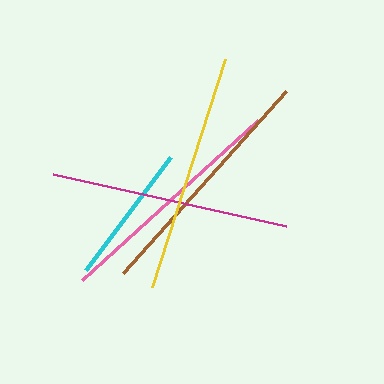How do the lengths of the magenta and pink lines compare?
The magenta and pink lines are approximately the same length.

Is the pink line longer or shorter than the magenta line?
The magenta line is longer than the pink line.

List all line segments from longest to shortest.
From longest to shortest: brown, yellow, magenta, pink, cyan.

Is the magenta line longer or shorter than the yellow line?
The yellow line is longer than the magenta line.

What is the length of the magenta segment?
The magenta segment is approximately 239 pixels long.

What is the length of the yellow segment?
The yellow segment is approximately 240 pixels long.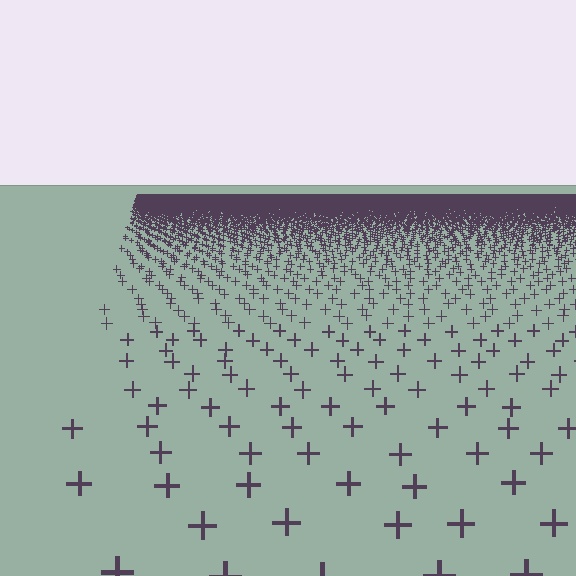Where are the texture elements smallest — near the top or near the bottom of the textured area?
Near the top.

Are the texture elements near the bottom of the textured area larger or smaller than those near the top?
Larger. Near the bottom, elements are closer to the viewer and appear at a bigger on-screen size.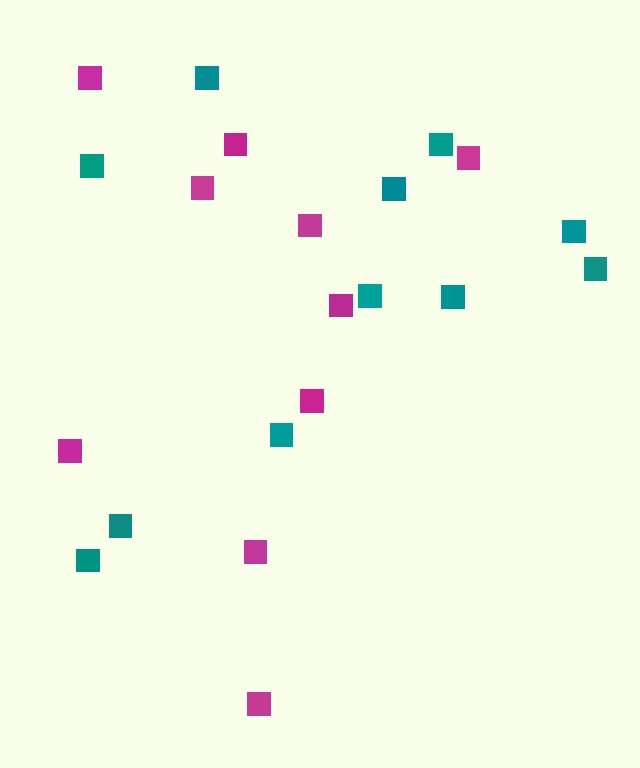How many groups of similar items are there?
There are 2 groups: one group of teal squares (11) and one group of magenta squares (10).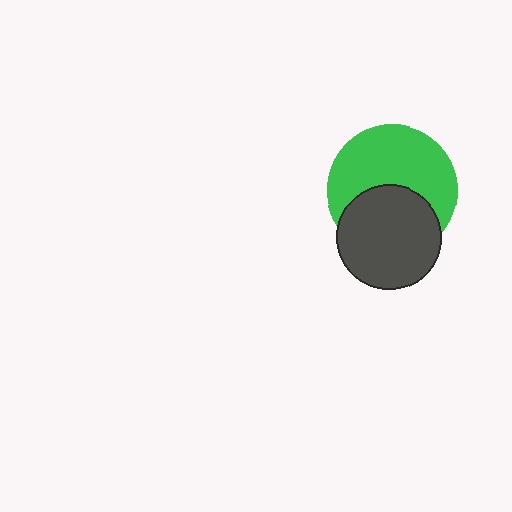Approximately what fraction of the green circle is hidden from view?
Roughly 41% of the green circle is hidden behind the dark gray circle.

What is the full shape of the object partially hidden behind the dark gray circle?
The partially hidden object is a green circle.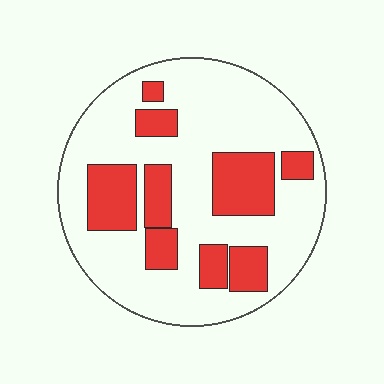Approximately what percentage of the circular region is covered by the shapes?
Approximately 30%.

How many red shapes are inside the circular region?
9.